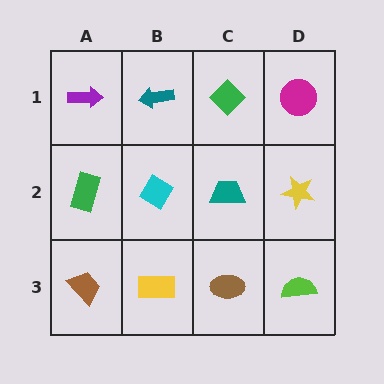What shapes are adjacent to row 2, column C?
A green diamond (row 1, column C), a brown ellipse (row 3, column C), a cyan diamond (row 2, column B), a yellow star (row 2, column D).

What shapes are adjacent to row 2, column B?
A teal arrow (row 1, column B), a yellow rectangle (row 3, column B), a green rectangle (row 2, column A), a teal trapezoid (row 2, column C).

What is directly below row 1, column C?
A teal trapezoid.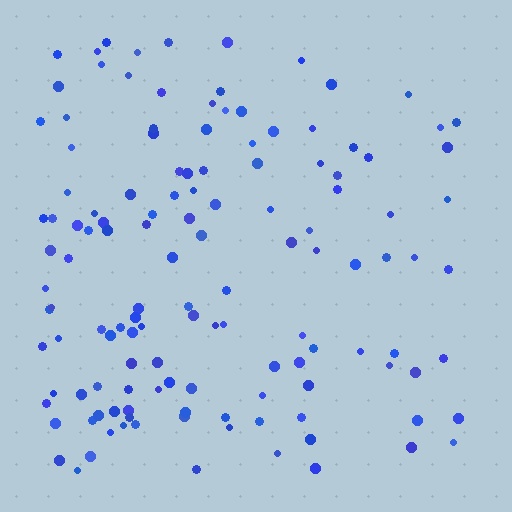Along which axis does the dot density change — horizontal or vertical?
Horizontal.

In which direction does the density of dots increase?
From right to left, with the left side densest.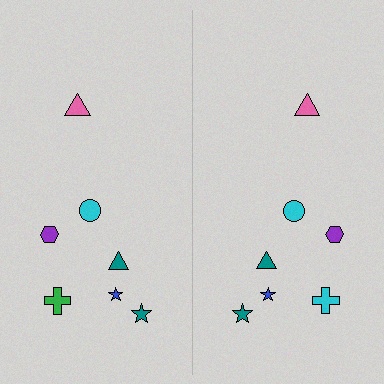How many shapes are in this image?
There are 14 shapes in this image.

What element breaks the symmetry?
The cyan cross on the right side breaks the symmetry — its mirror counterpart is green.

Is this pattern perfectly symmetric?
No, the pattern is not perfectly symmetric. The cyan cross on the right side breaks the symmetry — its mirror counterpart is green.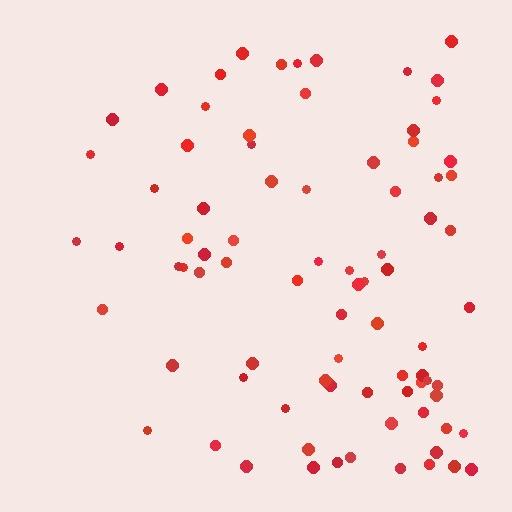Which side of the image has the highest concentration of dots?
The right.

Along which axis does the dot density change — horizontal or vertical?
Horizontal.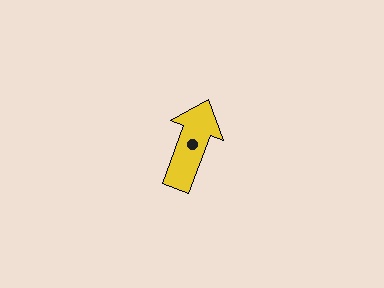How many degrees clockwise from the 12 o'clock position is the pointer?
Approximately 21 degrees.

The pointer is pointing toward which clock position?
Roughly 1 o'clock.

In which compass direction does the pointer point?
North.